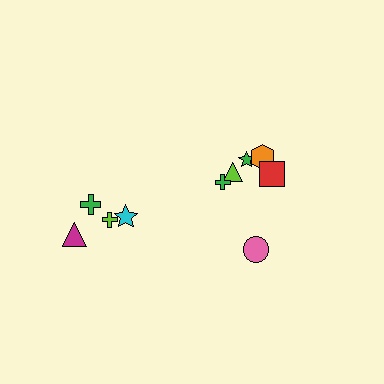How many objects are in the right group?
There are 6 objects.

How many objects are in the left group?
There are 4 objects.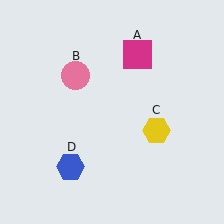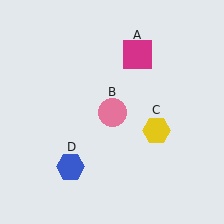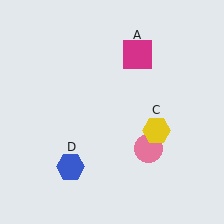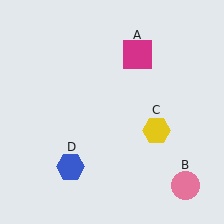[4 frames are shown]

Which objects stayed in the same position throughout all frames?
Magenta square (object A) and yellow hexagon (object C) and blue hexagon (object D) remained stationary.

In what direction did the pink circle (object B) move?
The pink circle (object B) moved down and to the right.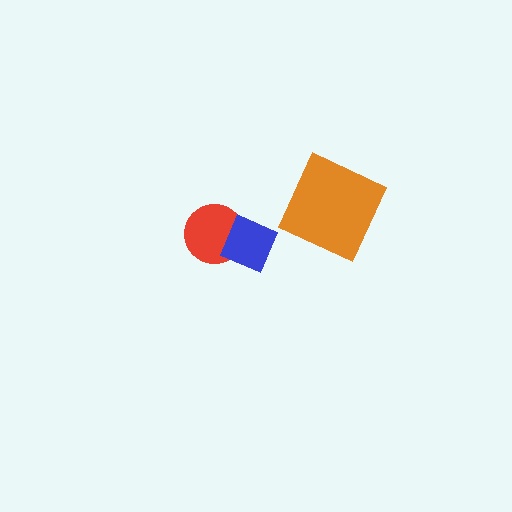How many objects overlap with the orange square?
0 objects overlap with the orange square.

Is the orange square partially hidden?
No, no other shape covers it.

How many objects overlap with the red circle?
1 object overlaps with the red circle.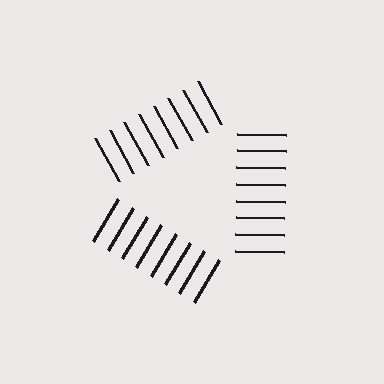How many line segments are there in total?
24 — 8 along each of the 3 edges.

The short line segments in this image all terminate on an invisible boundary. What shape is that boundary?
An illusory triangle — the line segments terminate on its edges but no continuous stroke is drawn.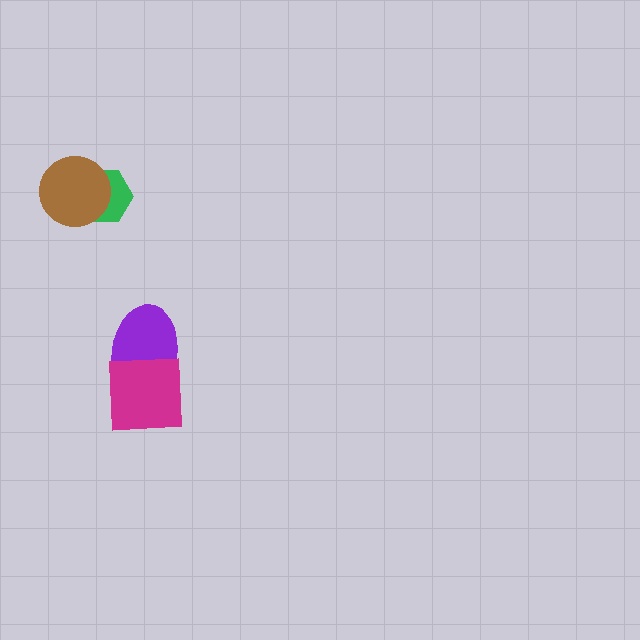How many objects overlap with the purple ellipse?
1 object overlaps with the purple ellipse.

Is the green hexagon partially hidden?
Yes, it is partially covered by another shape.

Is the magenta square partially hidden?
No, no other shape covers it.